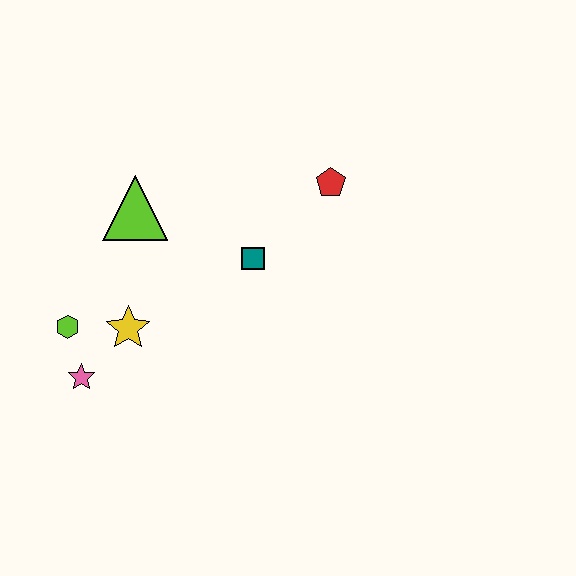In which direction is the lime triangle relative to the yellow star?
The lime triangle is above the yellow star.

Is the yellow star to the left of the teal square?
Yes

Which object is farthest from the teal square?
The pink star is farthest from the teal square.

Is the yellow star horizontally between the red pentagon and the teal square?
No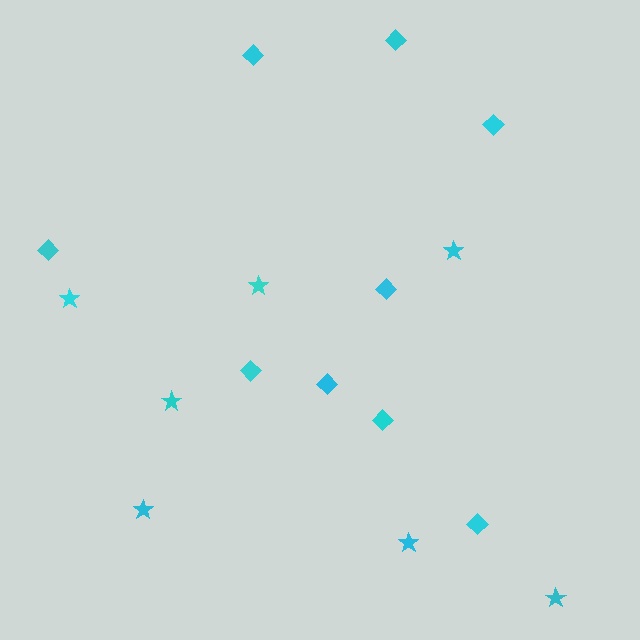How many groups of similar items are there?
There are 2 groups: one group of diamonds (9) and one group of stars (7).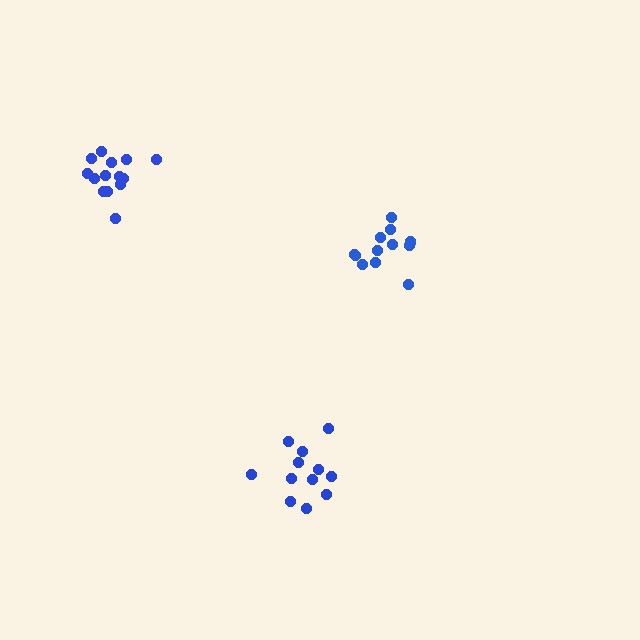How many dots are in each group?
Group 1: 12 dots, Group 2: 14 dots, Group 3: 13 dots (39 total).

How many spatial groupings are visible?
There are 3 spatial groupings.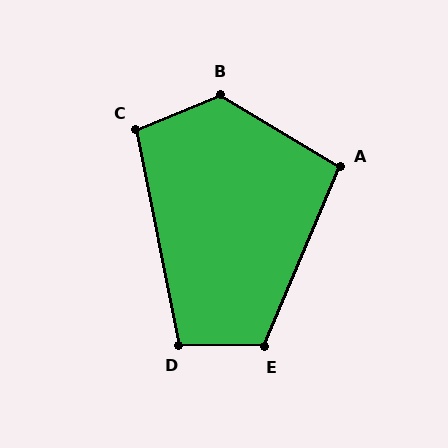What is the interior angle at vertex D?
Approximately 102 degrees (obtuse).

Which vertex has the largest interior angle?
B, at approximately 126 degrees.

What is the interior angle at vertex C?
Approximately 101 degrees (obtuse).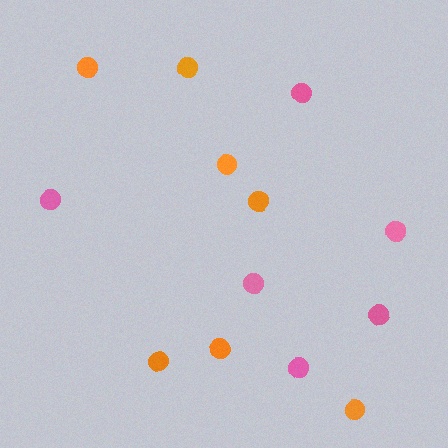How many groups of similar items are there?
There are 2 groups: one group of orange circles (7) and one group of pink circles (6).